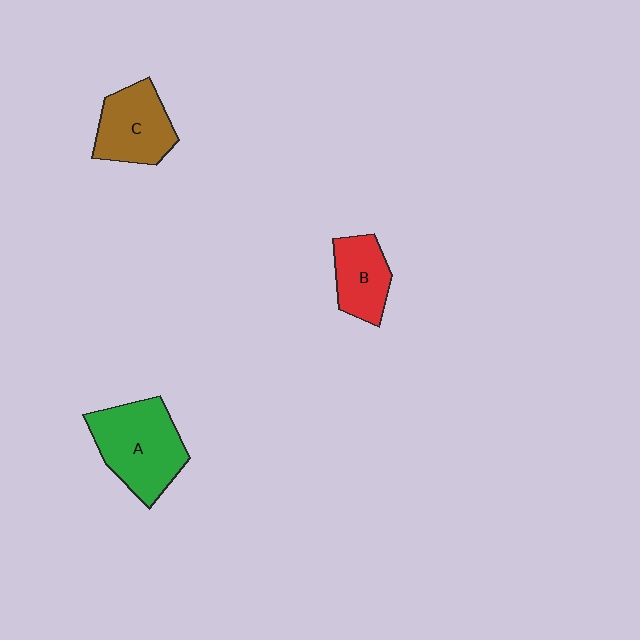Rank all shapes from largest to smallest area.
From largest to smallest: A (green), C (brown), B (red).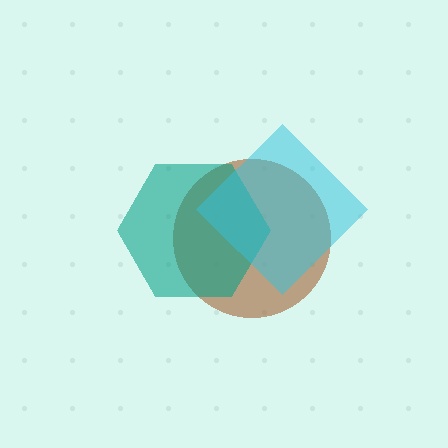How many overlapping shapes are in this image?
There are 3 overlapping shapes in the image.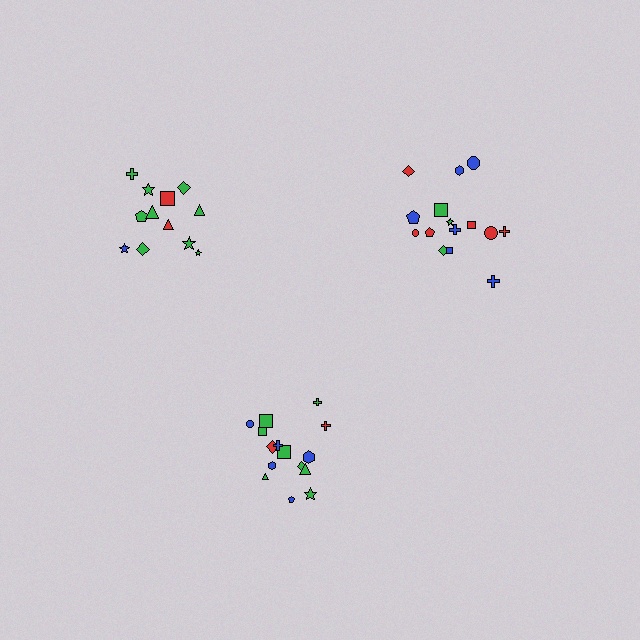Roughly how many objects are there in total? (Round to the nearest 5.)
Roughly 40 objects in total.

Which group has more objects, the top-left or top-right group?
The top-right group.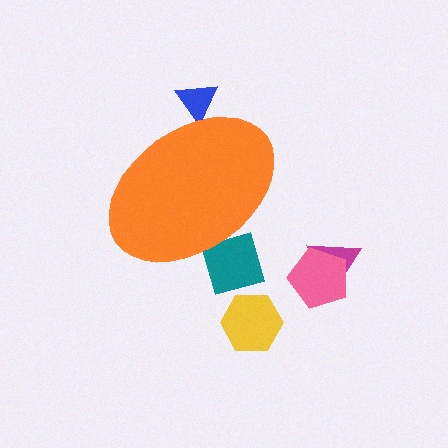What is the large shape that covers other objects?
An orange ellipse.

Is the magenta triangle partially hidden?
No, the magenta triangle is fully visible.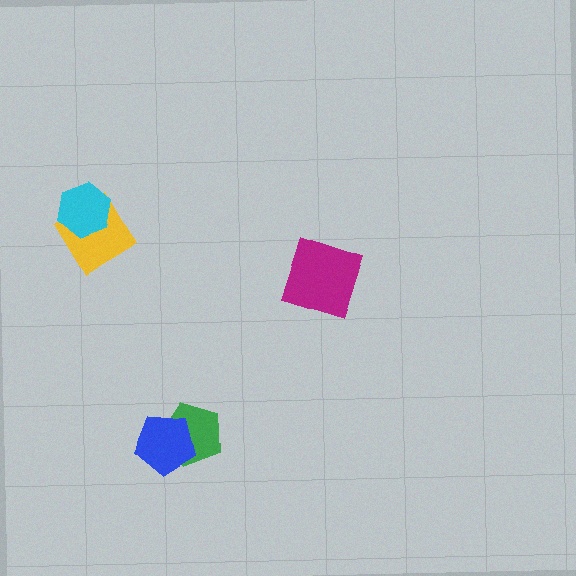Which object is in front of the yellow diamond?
The cyan hexagon is in front of the yellow diamond.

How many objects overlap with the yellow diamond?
1 object overlaps with the yellow diamond.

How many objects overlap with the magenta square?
0 objects overlap with the magenta square.